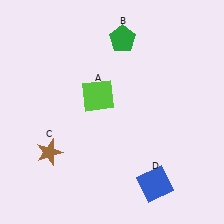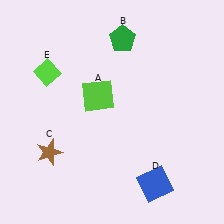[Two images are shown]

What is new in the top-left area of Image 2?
A lime diamond (E) was added in the top-left area of Image 2.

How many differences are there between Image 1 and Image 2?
There is 1 difference between the two images.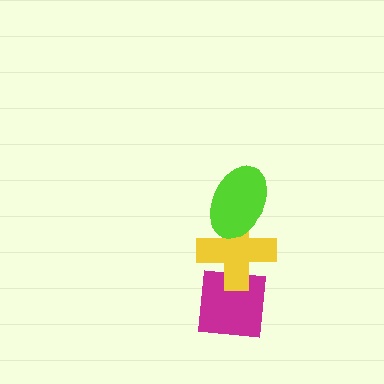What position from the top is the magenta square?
The magenta square is 3rd from the top.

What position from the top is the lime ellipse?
The lime ellipse is 1st from the top.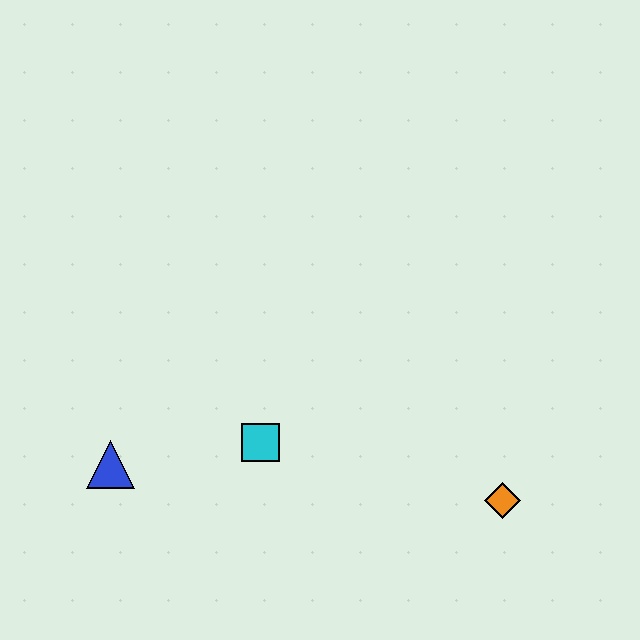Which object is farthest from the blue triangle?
The orange diamond is farthest from the blue triangle.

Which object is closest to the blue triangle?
The cyan square is closest to the blue triangle.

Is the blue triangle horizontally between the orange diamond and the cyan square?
No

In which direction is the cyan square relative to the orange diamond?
The cyan square is to the left of the orange diamond.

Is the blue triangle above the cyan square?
No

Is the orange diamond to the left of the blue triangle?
No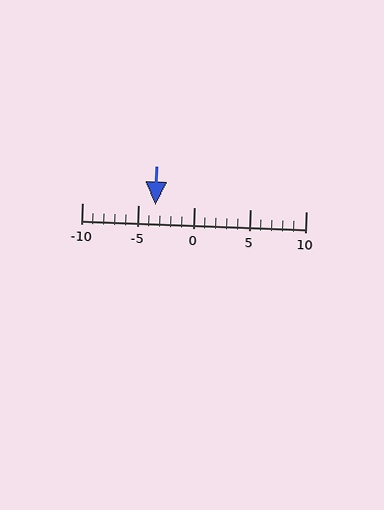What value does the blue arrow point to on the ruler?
The blue arrow points to approximately -3.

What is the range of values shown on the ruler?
The ruler shows values from -10 to 10.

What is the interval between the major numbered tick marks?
The major tick marks are spaced 5 units apart.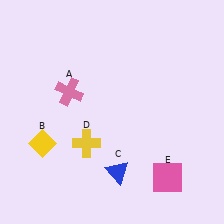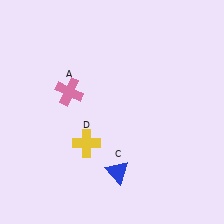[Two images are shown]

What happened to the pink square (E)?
The pink square (E) was removed in Image 2. It was in the bottom-right area of Image 1.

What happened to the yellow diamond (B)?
The yellow diamond (B) was removed in Image 2. It was in the bottom-left area of Image 1.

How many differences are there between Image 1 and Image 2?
There are 2 differences between the two images.